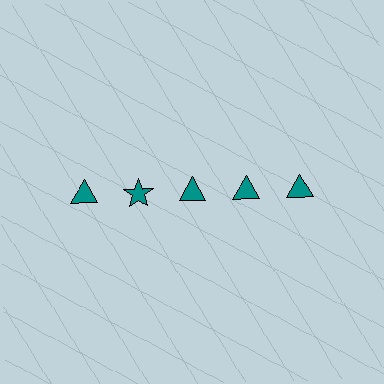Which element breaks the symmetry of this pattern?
The teal star in the top row, second from left column breaks the symmetry. All other shapes are teal triangles.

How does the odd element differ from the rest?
It has a different shape: star instead of triangle.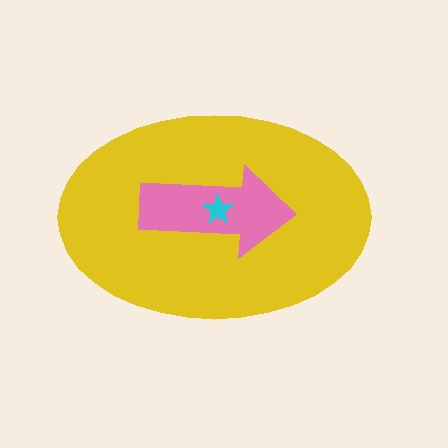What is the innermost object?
The cyan star.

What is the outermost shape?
The yellow ellipse.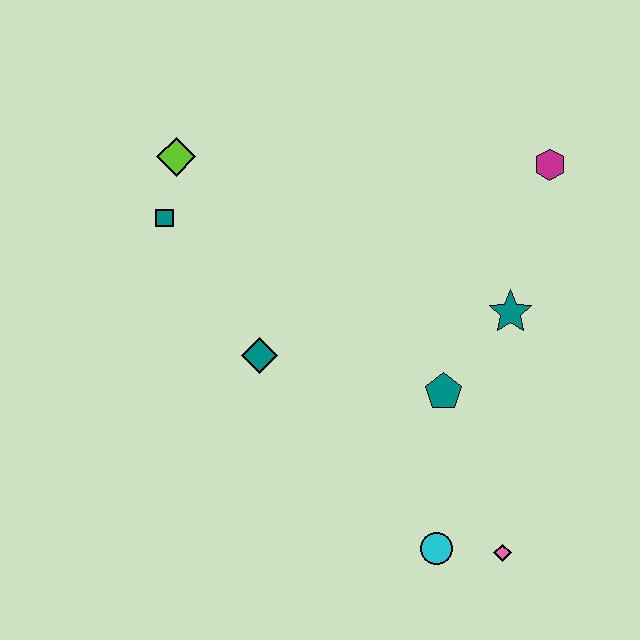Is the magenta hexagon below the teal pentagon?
No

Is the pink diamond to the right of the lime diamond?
Yes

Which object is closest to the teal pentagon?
The teal star is closest to the teal pentagon.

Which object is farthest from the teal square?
The pink diamond is farthest from the teal square.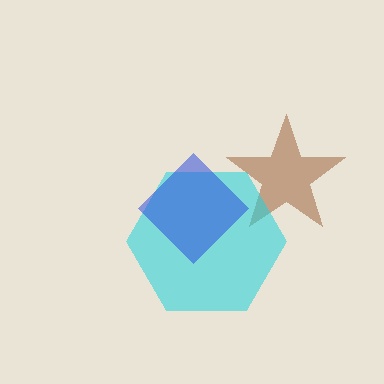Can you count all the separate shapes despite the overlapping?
Yes, there are 3 separate shapes.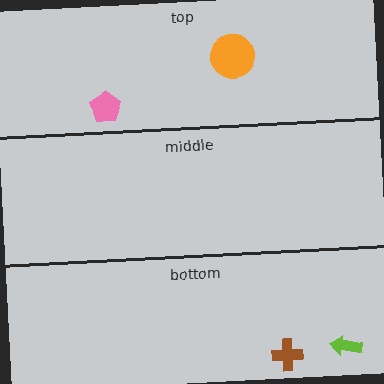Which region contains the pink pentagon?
The top region.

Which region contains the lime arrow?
The bottom region.